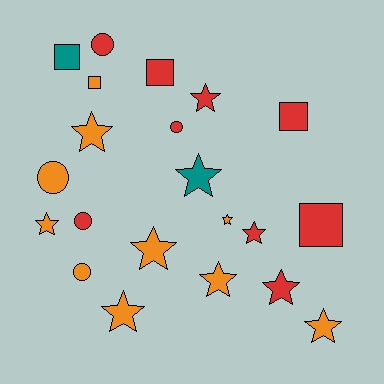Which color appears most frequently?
Orange, with 10 objects.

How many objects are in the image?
There are 21 objects.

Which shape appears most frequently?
Star, with 11 objects.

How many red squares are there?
There are 3 red squares.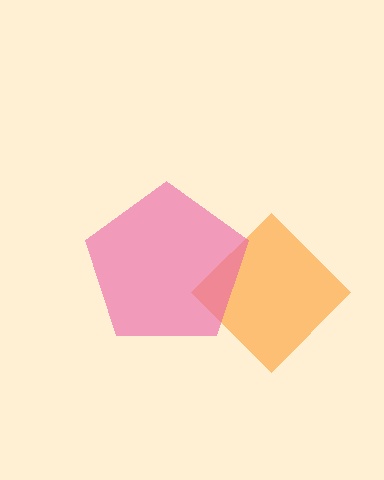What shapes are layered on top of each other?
The layered shapes are: an orange diamond, a pink pentagon.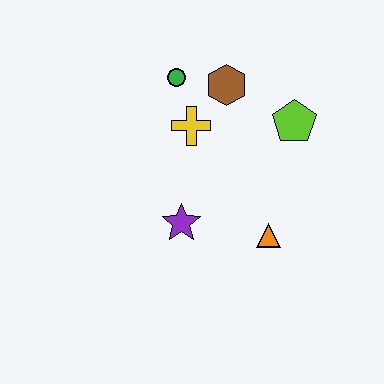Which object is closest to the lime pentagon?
The brown hexagon is closest to the lime pentagon.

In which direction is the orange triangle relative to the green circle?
The orange triangle is below the green circle.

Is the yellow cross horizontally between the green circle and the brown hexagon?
Yes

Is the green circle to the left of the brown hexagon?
Yes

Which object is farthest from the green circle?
The orange triangle is farthest from the green circle.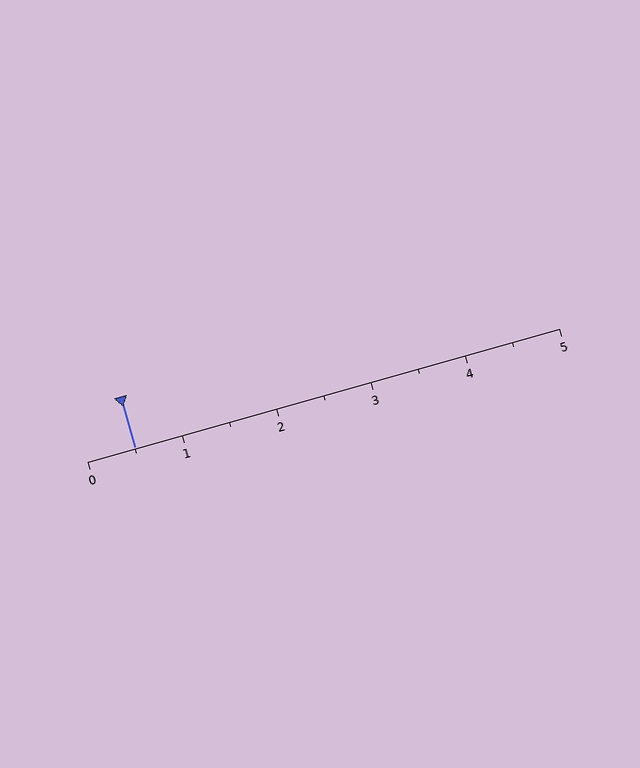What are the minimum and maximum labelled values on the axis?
The axis runs from 0 to 5.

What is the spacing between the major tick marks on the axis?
The major ticks are spaced 1 apart.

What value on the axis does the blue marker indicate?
The marker indicates approximately 0.5.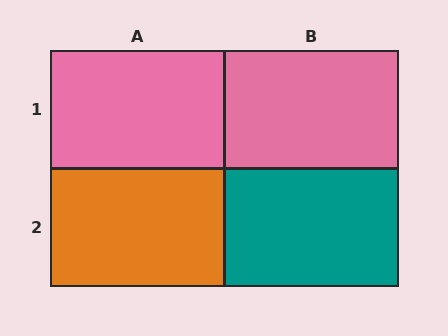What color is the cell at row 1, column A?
Pink.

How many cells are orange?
1 cell is orange.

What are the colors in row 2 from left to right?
Orange, teal.